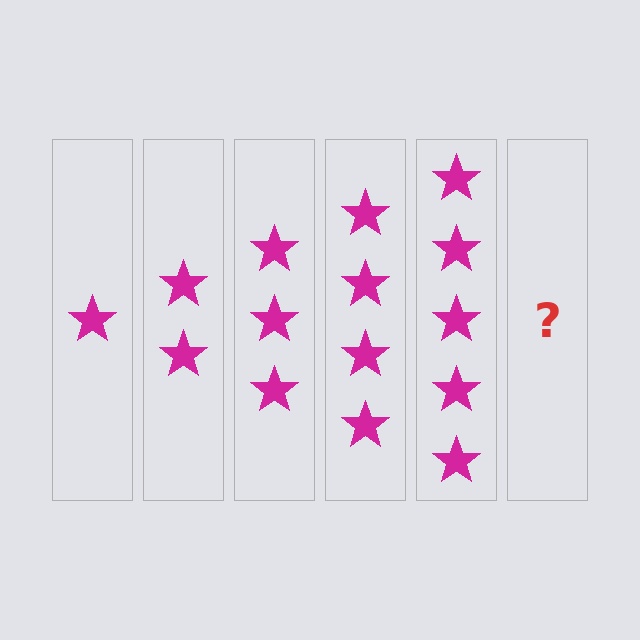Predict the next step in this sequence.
The next step is 6 stars.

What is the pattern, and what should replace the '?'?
The pattern is that each step adds one more star. The '?' should be 6 stars.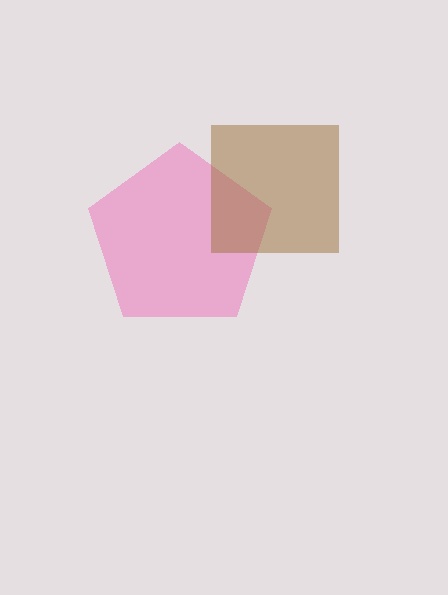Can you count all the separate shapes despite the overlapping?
Yes, there are 2 separate shapes.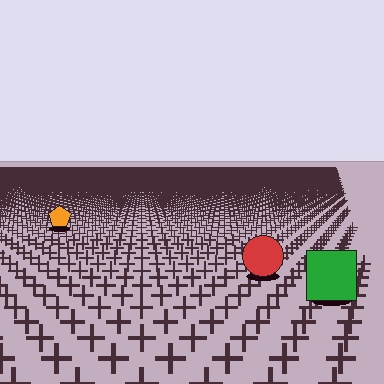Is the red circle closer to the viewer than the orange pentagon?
Yes. The red circle is closer — you can tell from the texture gradient: the ground texture is coarser near it.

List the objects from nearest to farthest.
From nearest to farthest: the green square, the red circle, the orange pentagon.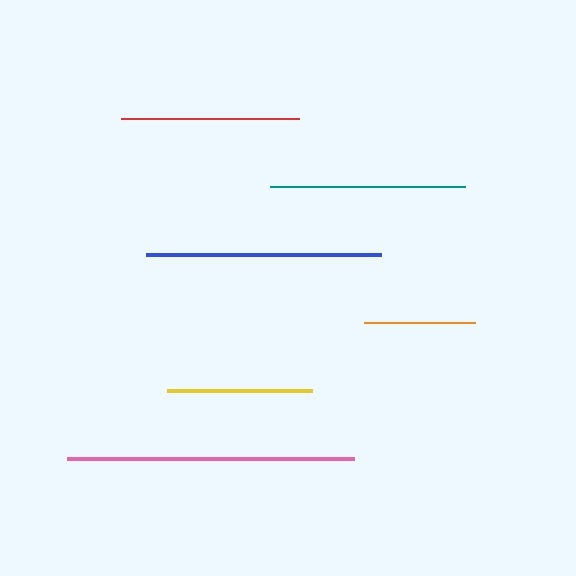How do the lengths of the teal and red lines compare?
The teal and red lines are approximately the same length.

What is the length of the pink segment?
The pink segment is approximately 287 pixels long.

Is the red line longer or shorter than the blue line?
The blue line is longer than the red line.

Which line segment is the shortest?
The orange line is the shortest at approximately 110 pixels.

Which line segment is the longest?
The pink line is the longest at approximately 287 pixels.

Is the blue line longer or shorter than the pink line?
The pink line is longer than the blue line.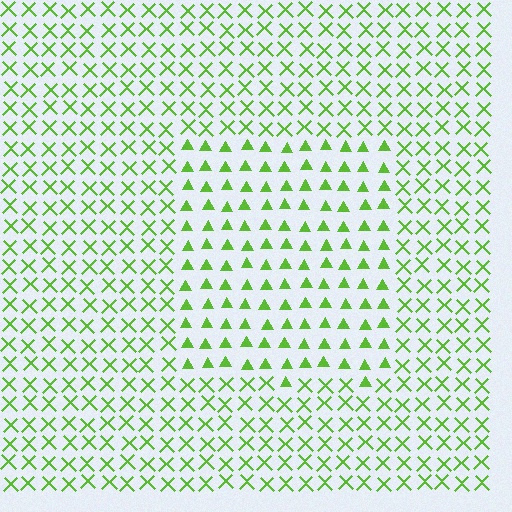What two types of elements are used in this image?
The image uses triangles inside the rectangle region and X marks outside it.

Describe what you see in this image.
The image is filled with small lime elements arranged in a uniform grid. A rectangle-shaped region contains triangles, while the surrounding area contains X marks. The boundary is defined purely by the change in element shape.